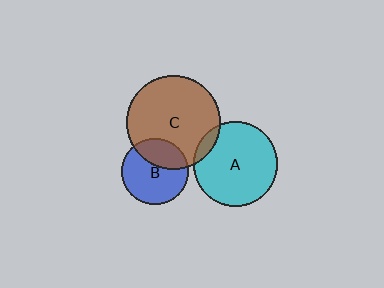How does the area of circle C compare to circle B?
Approximately 2.0 times.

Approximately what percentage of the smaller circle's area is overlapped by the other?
Approximately 10%.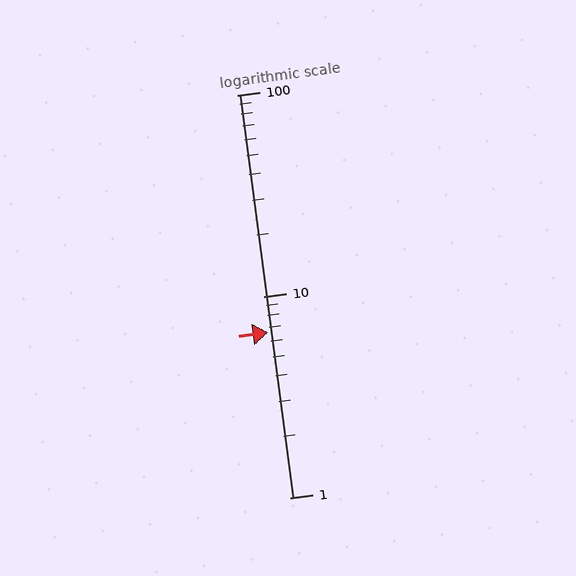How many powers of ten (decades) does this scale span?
The scale spans 2 decades, from 1 to 100.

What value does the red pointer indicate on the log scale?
The pointer indicates approximately 6.6.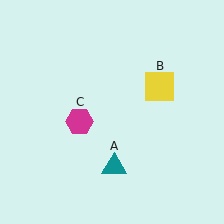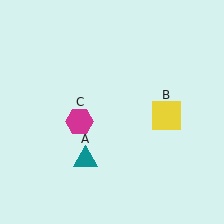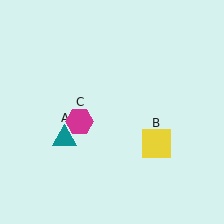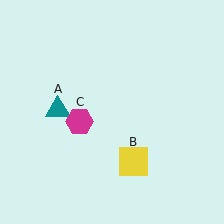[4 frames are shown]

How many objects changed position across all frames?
2 objects changed position: teal triangle (object A), yellow square (object B).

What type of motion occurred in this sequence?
The teal triangle (object A), yellow square (object B) rotated clockwise around the center of the scene.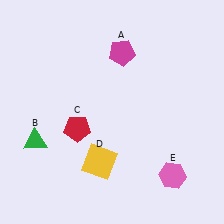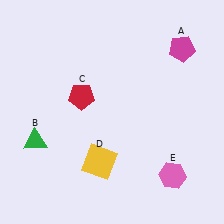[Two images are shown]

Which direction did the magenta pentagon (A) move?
The magenta pentagon (A) moved right.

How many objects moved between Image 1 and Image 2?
2 objects moved between the two images.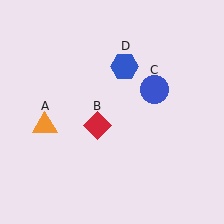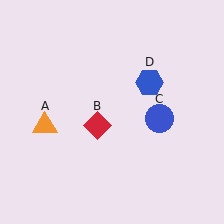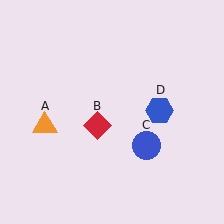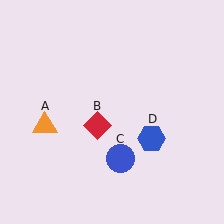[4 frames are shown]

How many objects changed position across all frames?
2 objects changed position: blue circle (object C), blue hexagon (object D).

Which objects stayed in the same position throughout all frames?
Orange triangle (object A) and red diamond (object B) remained stationary.